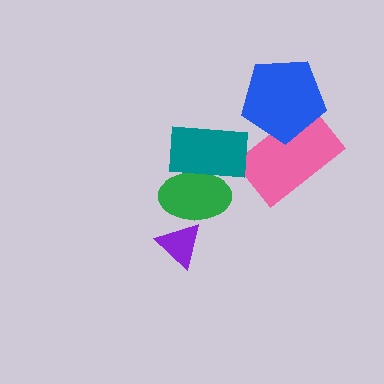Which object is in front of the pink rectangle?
The blue pentagon is in front of the pink rectangle.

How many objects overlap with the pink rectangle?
1 object overlaps with the pink rectangle.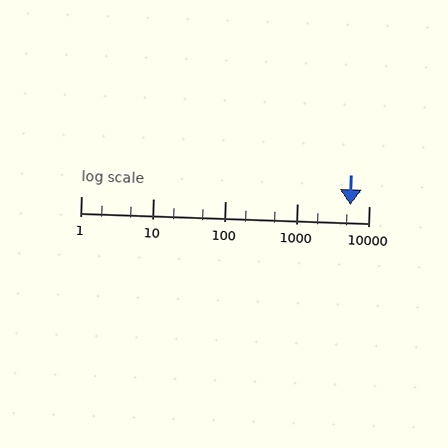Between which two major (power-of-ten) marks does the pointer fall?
The pointer is between 1000 and 10000.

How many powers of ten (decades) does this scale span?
The scale spans 4 decades, from 1 to 10000.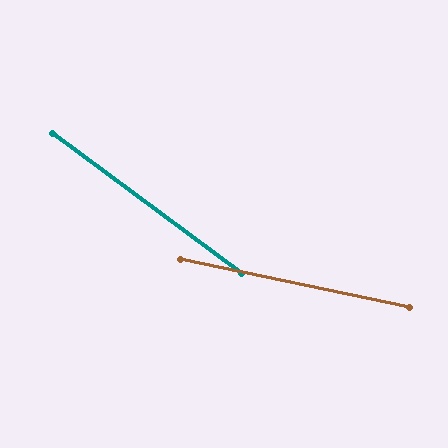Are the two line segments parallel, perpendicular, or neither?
Neither parallel nor perpendicular — they differ by about 25°.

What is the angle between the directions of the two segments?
Approximately 25 degrees.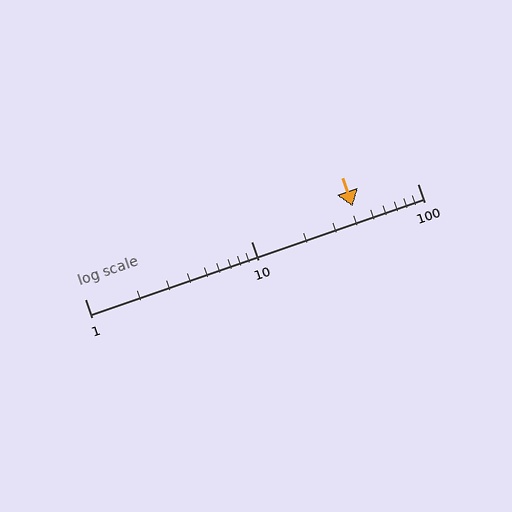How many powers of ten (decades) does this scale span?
The scale spans 2 decades, from 1 to 100.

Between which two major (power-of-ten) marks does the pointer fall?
The pointer is between 10 and 100.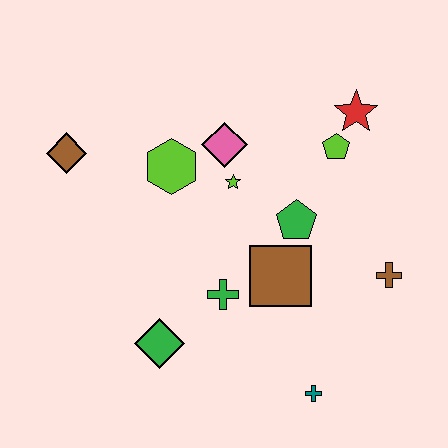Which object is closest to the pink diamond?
The lime star is closest to the pink diamond.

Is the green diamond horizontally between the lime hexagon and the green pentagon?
No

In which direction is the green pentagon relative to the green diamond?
The green pentagon is to the right of the green diamond.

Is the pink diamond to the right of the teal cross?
No